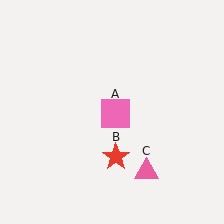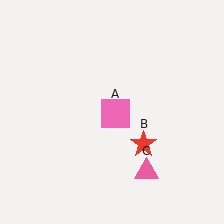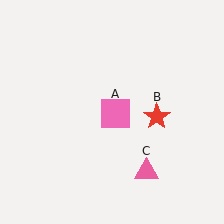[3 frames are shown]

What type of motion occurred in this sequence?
The red star (object B) rotated counterclockwise around the center of the scene.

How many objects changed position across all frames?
1 object changed position: red star (object B).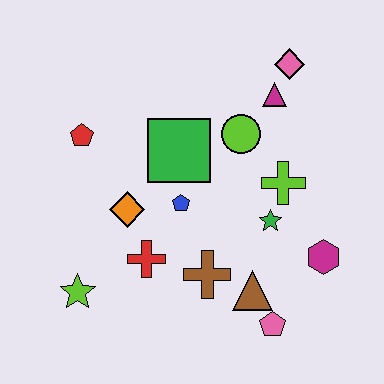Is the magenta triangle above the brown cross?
Yes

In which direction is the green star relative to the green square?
The green star is to the right of the green square.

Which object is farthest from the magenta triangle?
The lime star is farthest from the magenta triangle.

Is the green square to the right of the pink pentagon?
No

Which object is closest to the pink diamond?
The magenta triangle is closest to the pink diamond.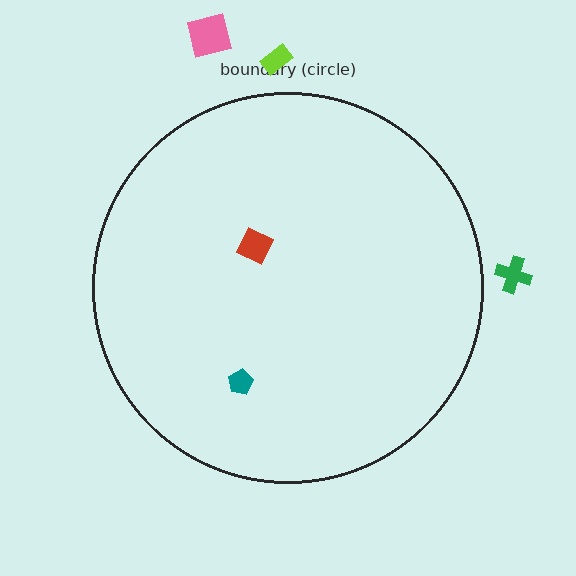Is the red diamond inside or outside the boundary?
Inside.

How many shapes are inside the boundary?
2 inside, 3 outside.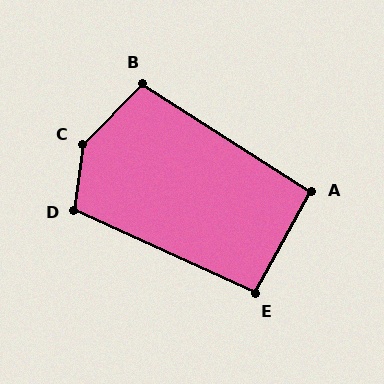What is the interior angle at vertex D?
Approximately 107 degrees (obtuse).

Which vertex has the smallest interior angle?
A, at approximately 94 degrees.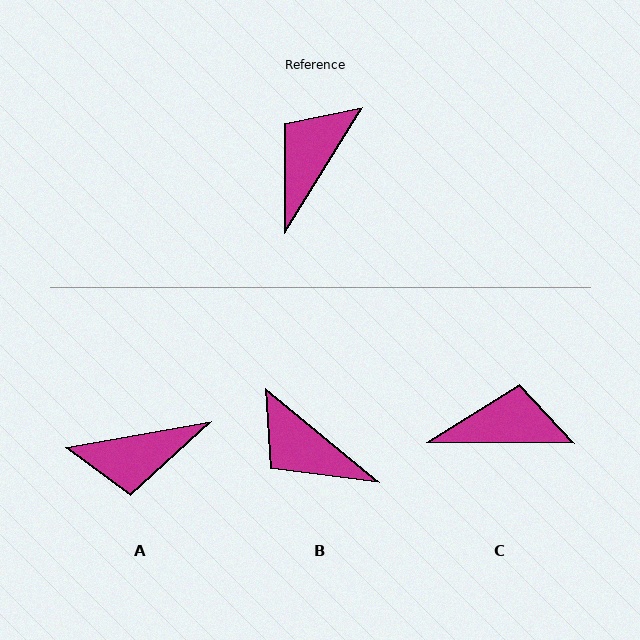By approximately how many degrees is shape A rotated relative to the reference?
Approximately 132 degrees counter-clockwise.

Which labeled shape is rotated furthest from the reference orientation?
A, about 132 degrees away.